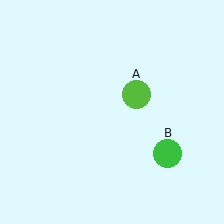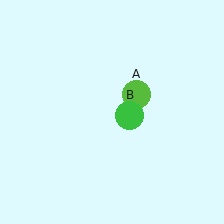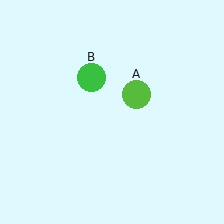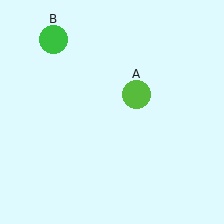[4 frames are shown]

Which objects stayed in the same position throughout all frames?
Lime circle (object A) remained stationary.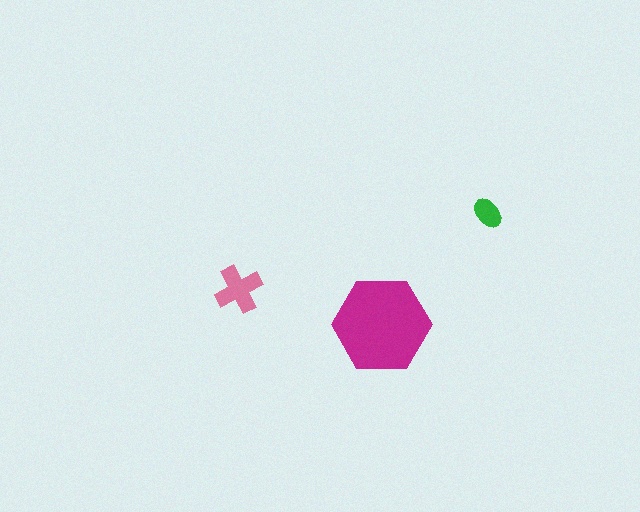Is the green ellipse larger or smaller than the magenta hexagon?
Smaller.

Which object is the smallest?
The green ellipse.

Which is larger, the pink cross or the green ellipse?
The pink cross.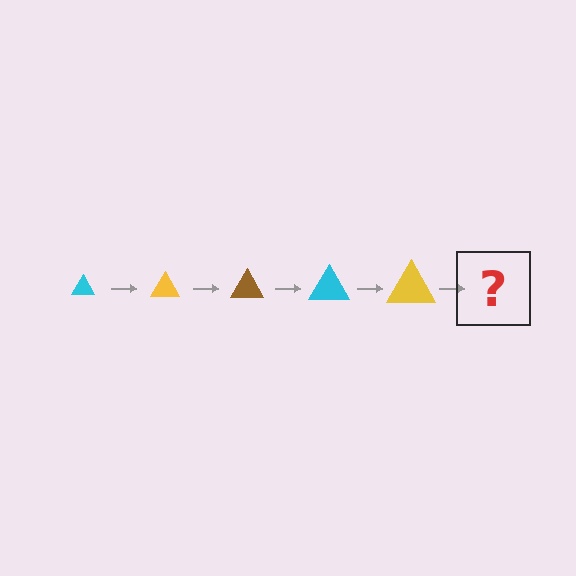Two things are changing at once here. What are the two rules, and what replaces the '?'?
The two rules are that the triangle grows larger each step and the color cycles through cyan, yellow, and brown. The '?' should be a brown triangle, larger than the previous one.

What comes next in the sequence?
The next element should be a brown triangle, larger than the previous one.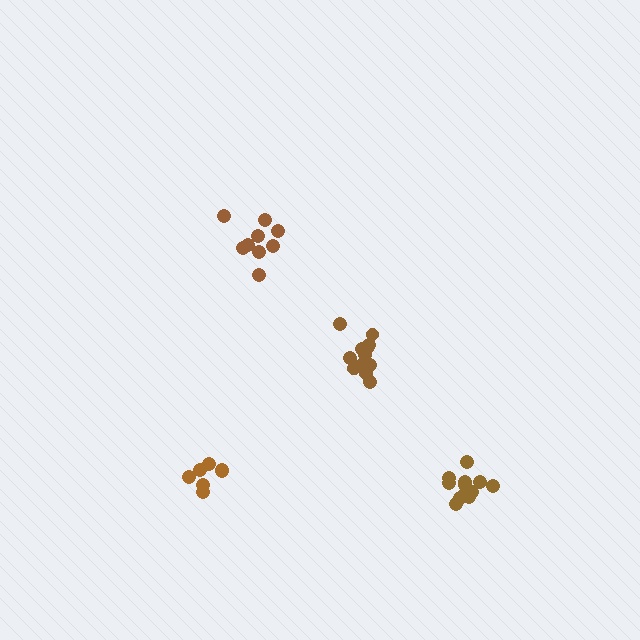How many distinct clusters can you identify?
There are 4 distinct clusters.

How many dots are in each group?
Group 1: 7 dots, Group 2: 12 dots, Group 3: 9 dots, Group 4: 13 dots (41 total).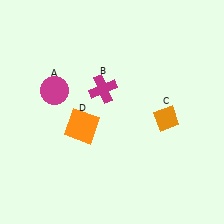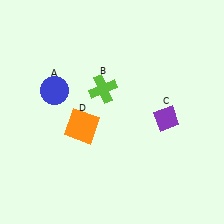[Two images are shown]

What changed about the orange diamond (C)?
In Image 1, C is orange. In Image 2, it changed to purple.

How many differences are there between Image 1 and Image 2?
There are 3 differences between the two images.